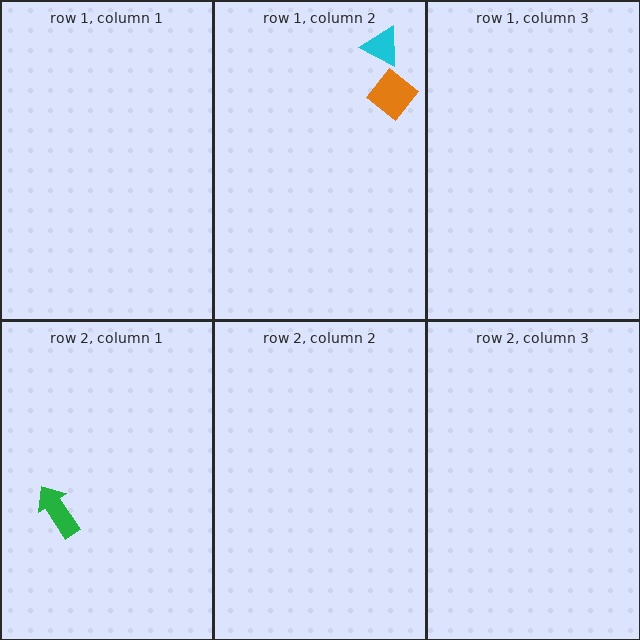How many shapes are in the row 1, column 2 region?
2.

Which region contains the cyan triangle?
The row 1, column 2 region.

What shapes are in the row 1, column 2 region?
The orange diamond, the cyan triangle.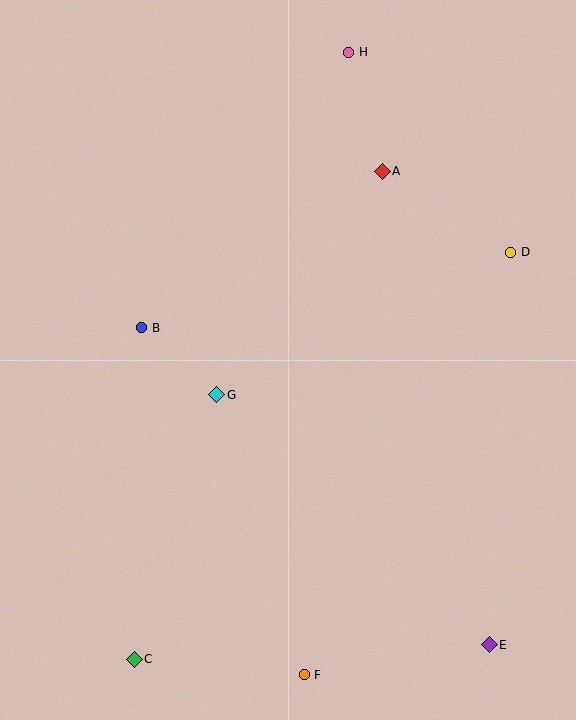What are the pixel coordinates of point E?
Point E is at (489, 645).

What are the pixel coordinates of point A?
Point A is at (382, 171).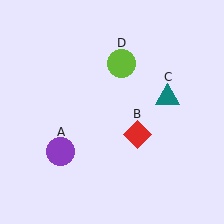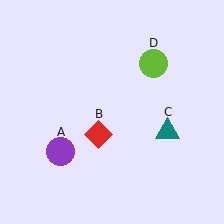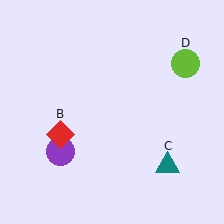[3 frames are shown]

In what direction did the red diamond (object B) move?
The red diamond (object B) moved left.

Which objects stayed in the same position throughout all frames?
Purple circle (object A) remained stationary.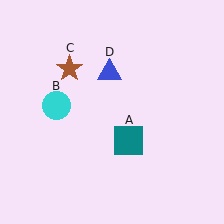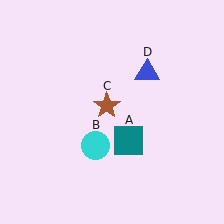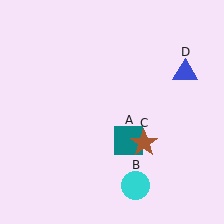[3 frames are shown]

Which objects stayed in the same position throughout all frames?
Teal square (object A) remained stationary.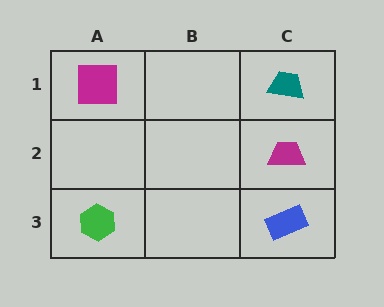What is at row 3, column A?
A green hexagon.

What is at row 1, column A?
A magenta square.